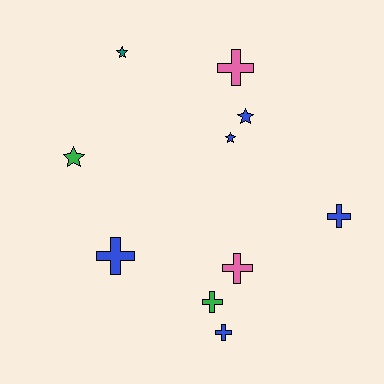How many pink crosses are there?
There are 2 pink crosses.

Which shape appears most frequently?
Cross, with 6 objects.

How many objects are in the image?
There are 10 objects.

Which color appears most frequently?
Blue, with 5 objects.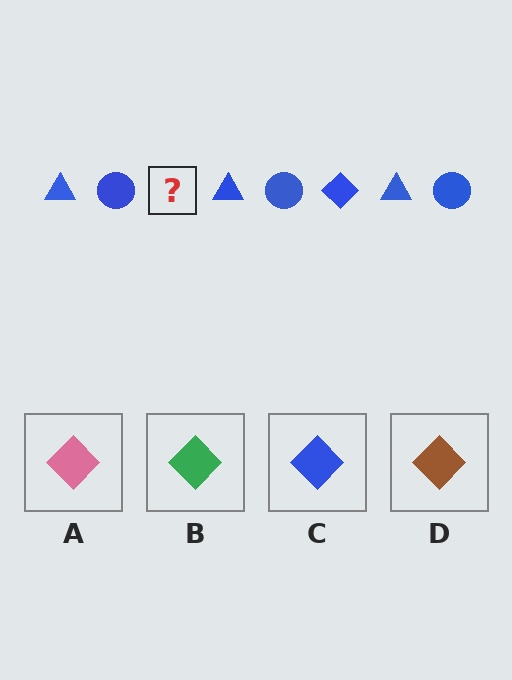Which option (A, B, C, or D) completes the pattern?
C.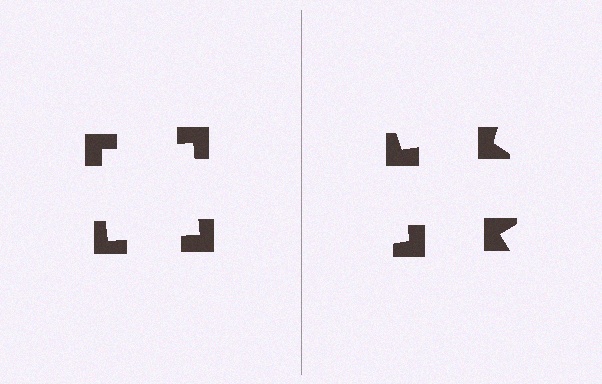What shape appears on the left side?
An illusory square.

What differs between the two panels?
The notched squares are positioned identically on both sides; only the wedge orientations differ. On the left they align to a square; on the right they are misaligned.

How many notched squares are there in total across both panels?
8 — 4 on each side.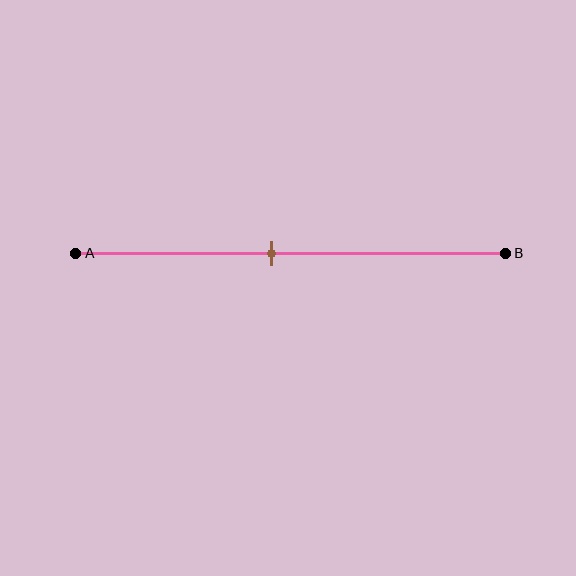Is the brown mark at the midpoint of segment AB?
No, the mark is at about 45% from A, not at the 50% midpoint.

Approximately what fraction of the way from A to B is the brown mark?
The brown mark is approximately 45% of the way from A to B.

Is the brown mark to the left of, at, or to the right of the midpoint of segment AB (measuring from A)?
The brown mark is to the left of the midpoint of segment AB.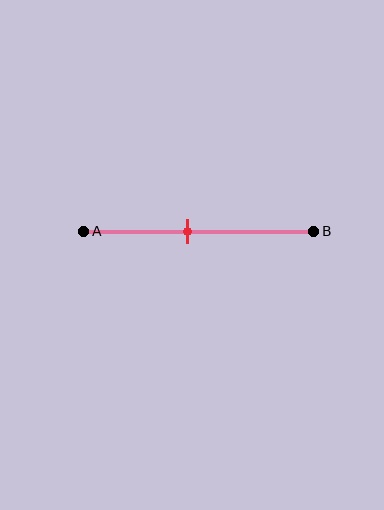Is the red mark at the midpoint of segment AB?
No, the mark is at about 45% from A, not at the 50% midpoint.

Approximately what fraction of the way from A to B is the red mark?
The red mark is approximately 45% of the way from A to B.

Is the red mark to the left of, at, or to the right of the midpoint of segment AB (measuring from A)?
The red mark is to the left of the midpoint of segment AB.